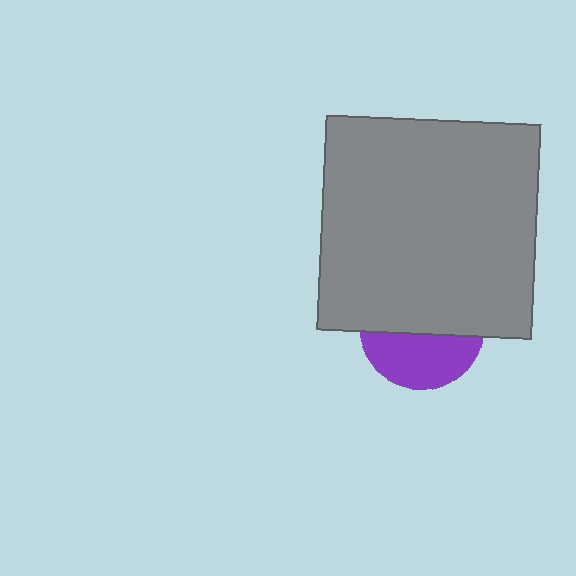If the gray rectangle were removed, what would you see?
You would see the complete purple circle.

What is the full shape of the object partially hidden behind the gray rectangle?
The partially hidden object is a purple circle.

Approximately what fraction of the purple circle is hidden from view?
Roughly 58% of the purple circle is hidden behind the gray rectangle.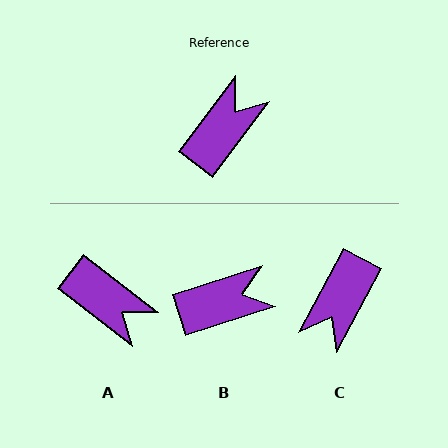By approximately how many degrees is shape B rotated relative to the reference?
Approximately 35 degrees clockwise.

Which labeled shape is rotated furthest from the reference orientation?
C, about 171 degrees away.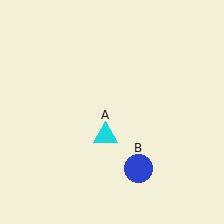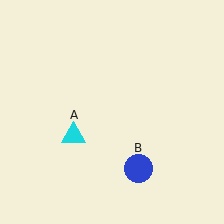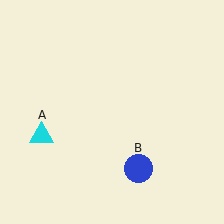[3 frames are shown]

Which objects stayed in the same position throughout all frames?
Blue circle (object B) remained stationary.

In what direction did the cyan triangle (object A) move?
The cyan triangle (object A) moved left.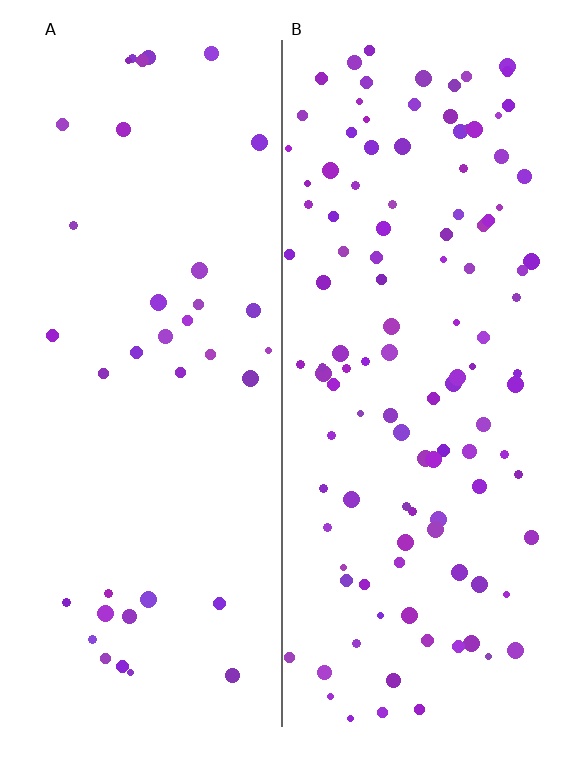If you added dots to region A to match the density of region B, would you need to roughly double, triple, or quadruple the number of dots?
Approximately triple.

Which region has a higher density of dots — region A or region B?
B (the right).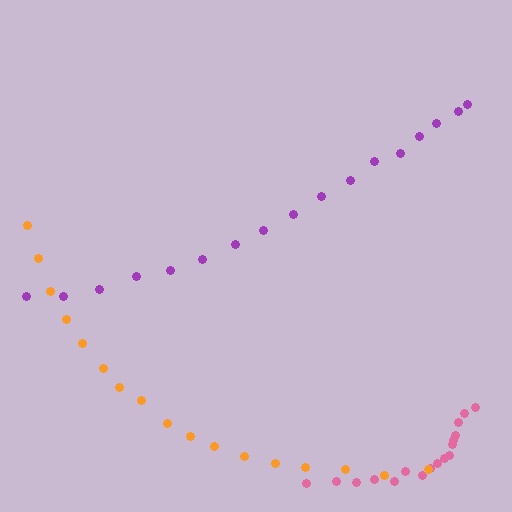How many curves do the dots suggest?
There are 3 distinct paths.